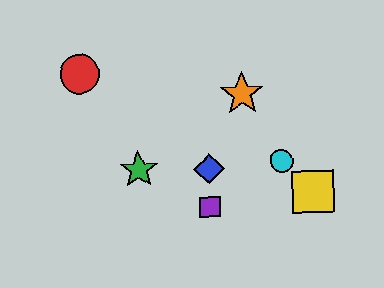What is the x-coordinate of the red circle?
The red circle is at x≈80.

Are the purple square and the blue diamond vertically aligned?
Yes, both are at x≈210.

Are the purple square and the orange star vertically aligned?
No, the purple square is at x≈210 and the orange star is at x≈242.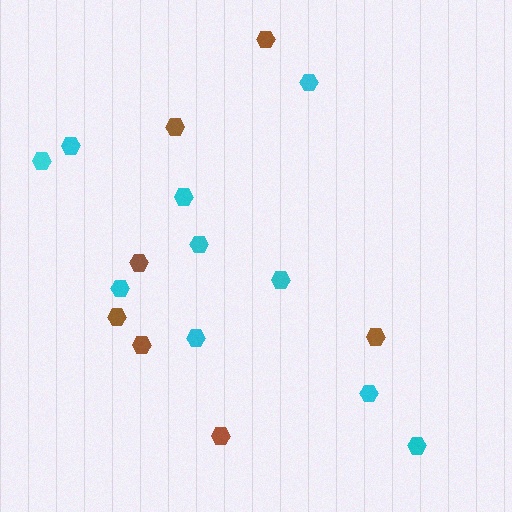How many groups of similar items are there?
There are 2 groups: one group of brown hexagons (7) and one group of cyan hexagons (10).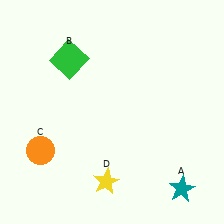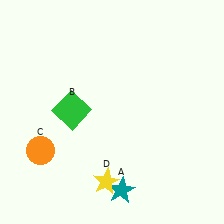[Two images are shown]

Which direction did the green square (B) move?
The green square (B) moved down.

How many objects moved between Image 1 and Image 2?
2 objects moved between the two images.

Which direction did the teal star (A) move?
The teal star (A) moved left.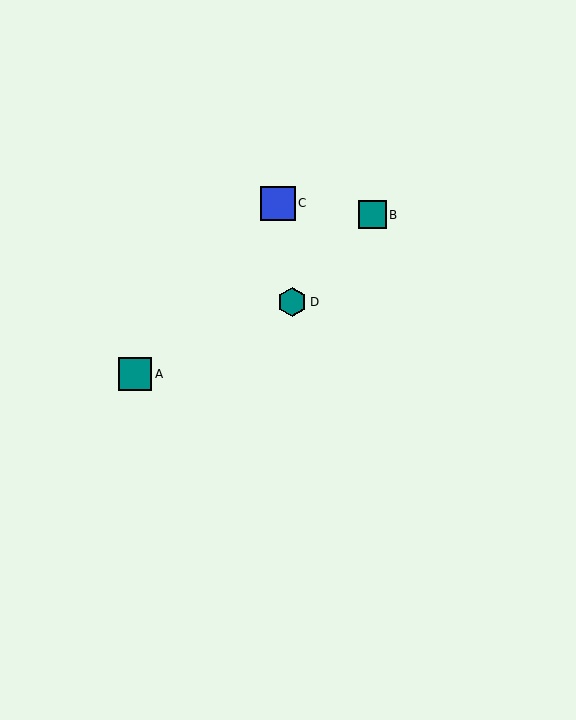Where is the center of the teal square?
The center of the teal square is at (135, 374).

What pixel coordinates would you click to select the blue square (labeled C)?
Click at (278, 203) to select the blue square C.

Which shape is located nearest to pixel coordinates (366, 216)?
The teal square (labeled B) at (372, 215) is nearest to that location.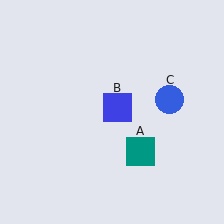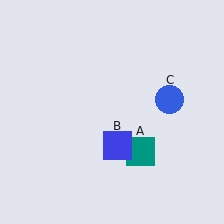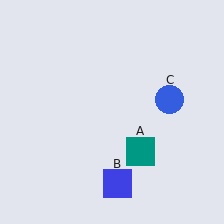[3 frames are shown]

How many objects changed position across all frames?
1 object changed position: blue square (object B).